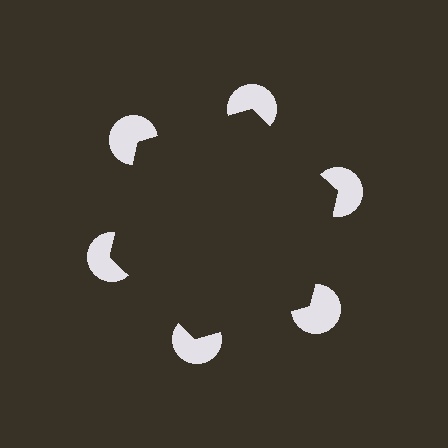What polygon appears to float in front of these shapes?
An illusory hexagon — its edges are inferred from the aligned wedge cuts in the pac-man discs, not physically drawn.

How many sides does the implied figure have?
6 sides.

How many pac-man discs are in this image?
There are 6 — one at each vertex of the illusory hexagon.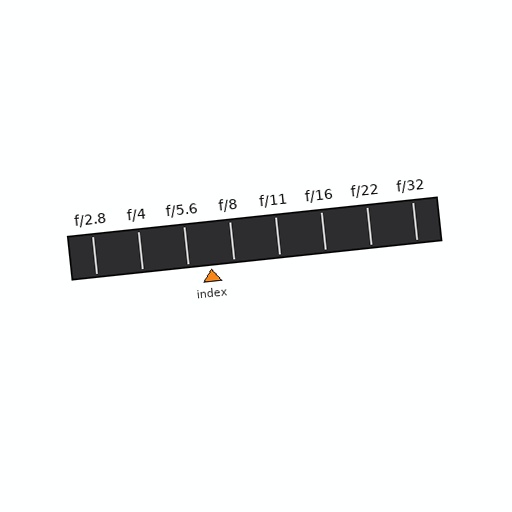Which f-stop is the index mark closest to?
The index mark is closest to f/8.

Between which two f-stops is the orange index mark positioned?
The index mark is between f/5.6 and f/8.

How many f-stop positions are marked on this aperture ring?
There are 8 f-stop positions marked.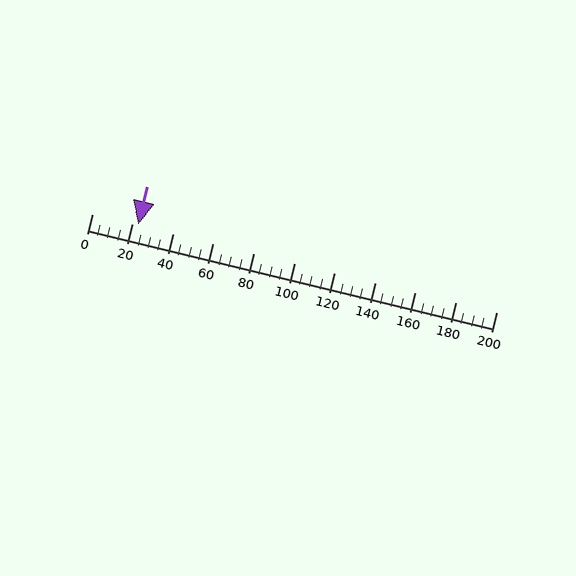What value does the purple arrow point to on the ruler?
The purple arrow points to approximately 23.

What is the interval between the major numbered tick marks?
The major tick marks are spaced 20 units apart.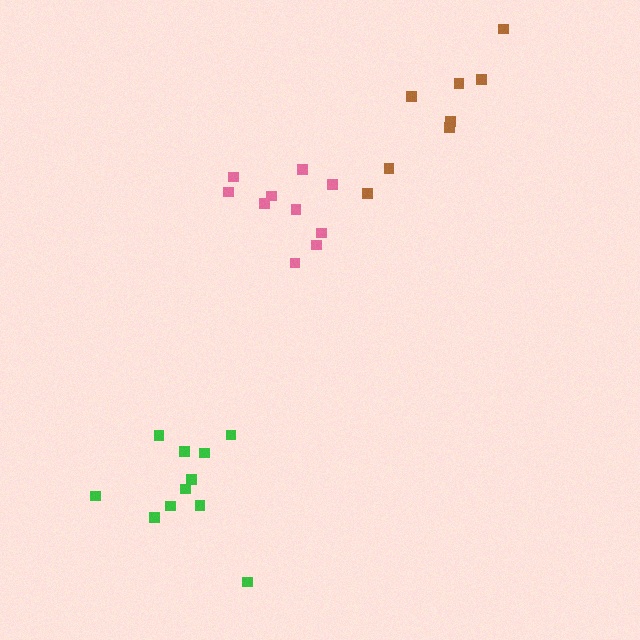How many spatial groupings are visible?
There are 3 spatial groupings.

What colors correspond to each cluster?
The clusters are colored: brown, green, pink.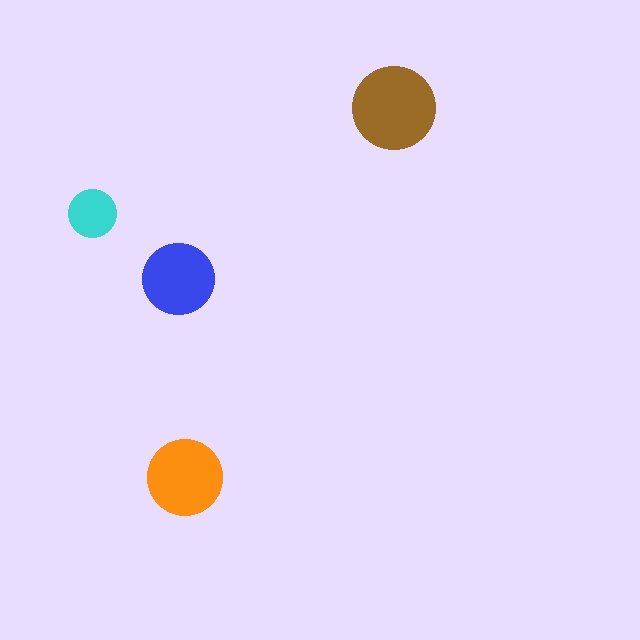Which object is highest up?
The brown circle is topmost.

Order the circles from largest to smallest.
the brown one, the orange one, the blue one, the cyan one.